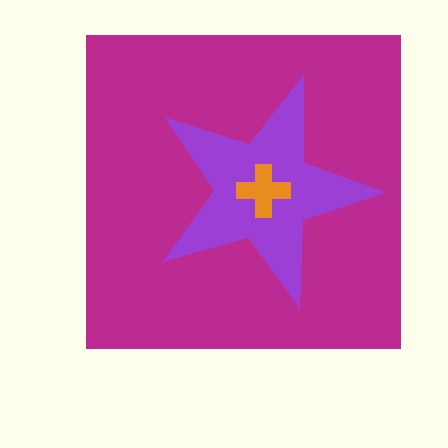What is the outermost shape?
The magenta square.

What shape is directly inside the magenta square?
The purple star.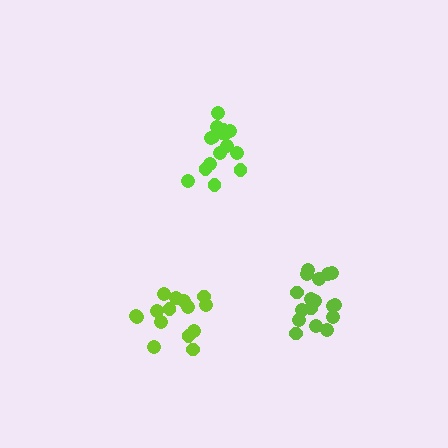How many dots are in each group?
Group 1: 15 dots, Group 2: 17 dots, Group 3: 16 dots (48 total).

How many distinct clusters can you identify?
There are 3 distinct clusters.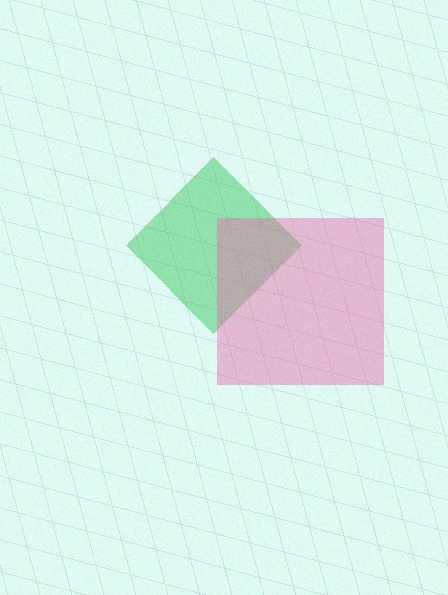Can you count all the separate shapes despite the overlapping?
Yes, there are 2 separate shapes.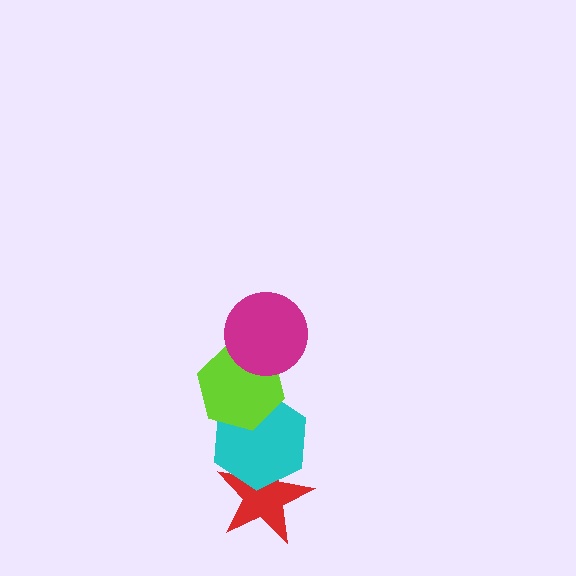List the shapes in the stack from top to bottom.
From top to bottom: the magenta circle, the lime hexagon, the cyan hexagon, the red star.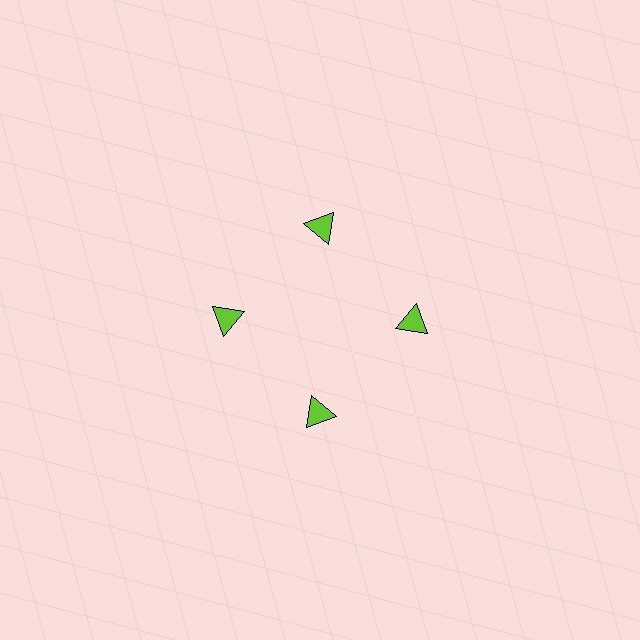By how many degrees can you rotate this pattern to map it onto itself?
The pattern maps onto itself every 90 degrees of rotation.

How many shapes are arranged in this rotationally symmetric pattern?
There are 4 shapes, arranged in 4 groups of 1.